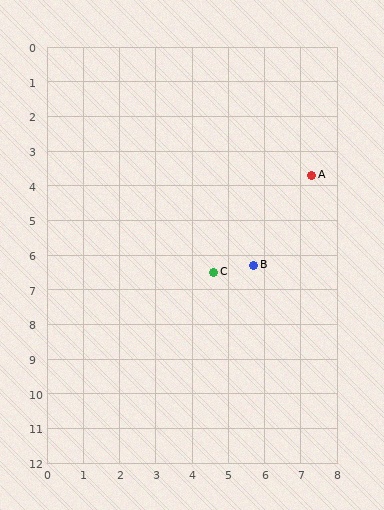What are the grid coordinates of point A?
Point A is at approximately (7.3, 3.7).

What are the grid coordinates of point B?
Point B is at approximately (5.7, 6.3).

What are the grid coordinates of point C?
Point C is at approximately (4.6, 6.5).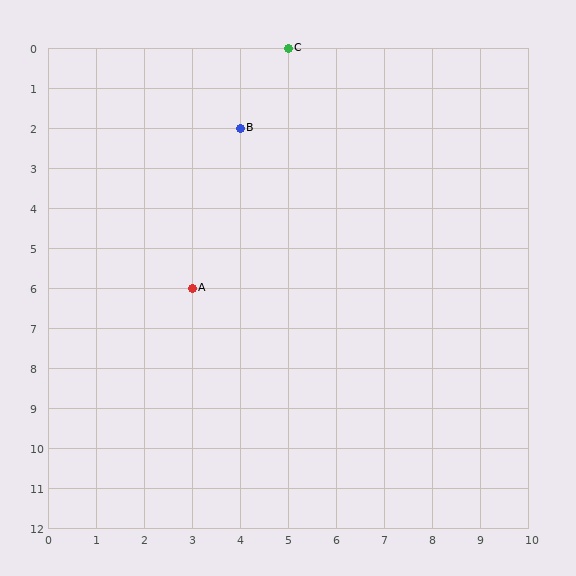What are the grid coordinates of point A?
Point A is at grid coordinates (3, 6).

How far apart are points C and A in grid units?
Points C and A are 2 columns and 6 rows apart (about 6.3 grid units diagonally).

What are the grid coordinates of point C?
Point C is at grid coordinates (5, 0).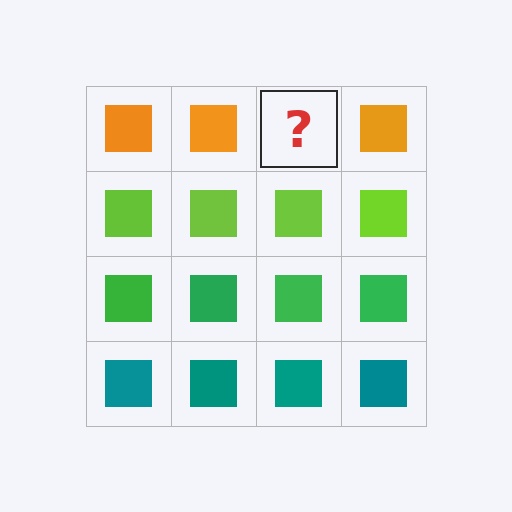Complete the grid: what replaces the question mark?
The question mark should be replaced with an orange square.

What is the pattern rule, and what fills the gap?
The rule is that each row has a consistent color. The gap should be filled with an orange square.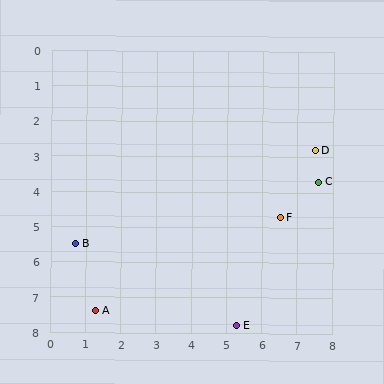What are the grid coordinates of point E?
Point E is at approximately (5.3, 7.8).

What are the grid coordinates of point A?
Point A is at approximately (1.3, 7.4).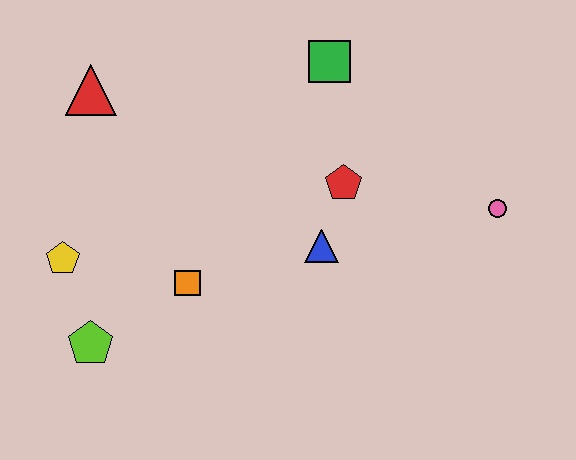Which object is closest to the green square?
The red pentagon is closest to the green square.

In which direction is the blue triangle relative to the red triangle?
The blue triangle is to the right of the red triangle.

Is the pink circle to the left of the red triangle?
No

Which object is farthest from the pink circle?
The yellow pentagon is farthest from the pink circle.